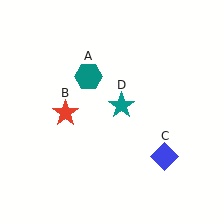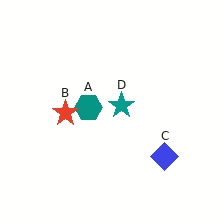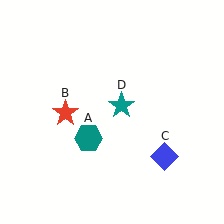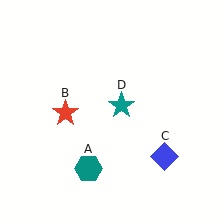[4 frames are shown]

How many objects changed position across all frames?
1 object changed position: teal hexagon (object A).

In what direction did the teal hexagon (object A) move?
The teal hexagon (object A) moved down.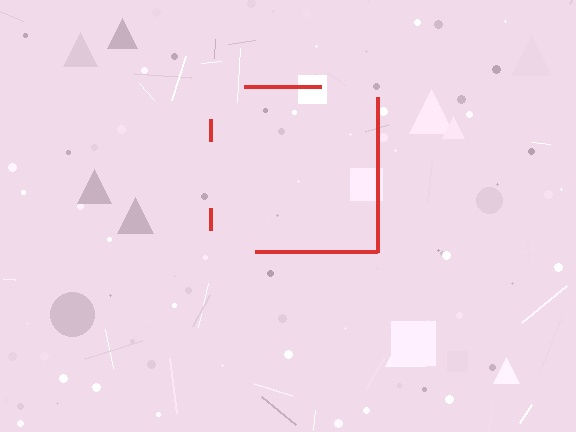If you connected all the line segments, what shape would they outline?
They would outline a square.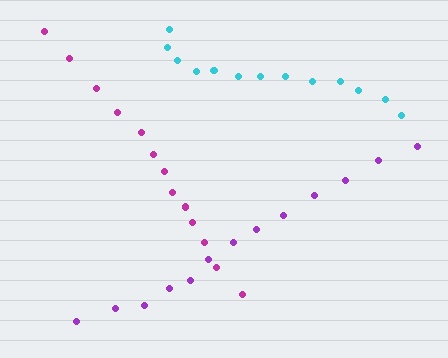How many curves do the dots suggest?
There are 3 distinct paths.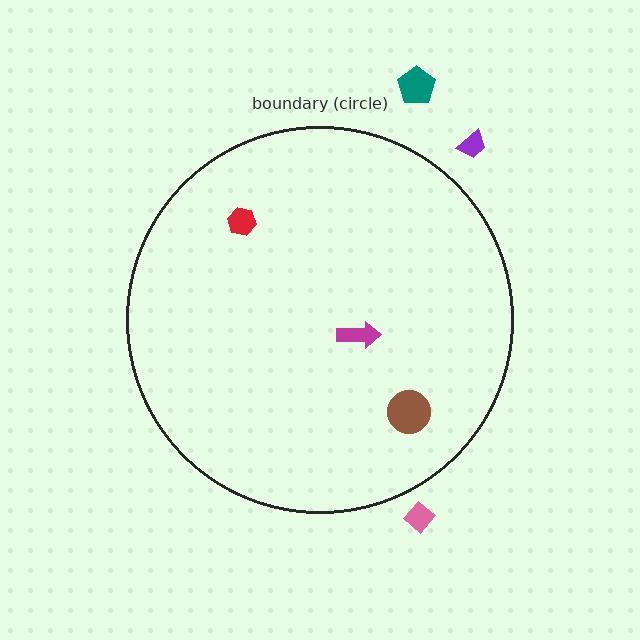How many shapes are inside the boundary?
3 inside, 3 outside.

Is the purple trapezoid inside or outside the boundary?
Outside.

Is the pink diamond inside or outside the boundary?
Outside.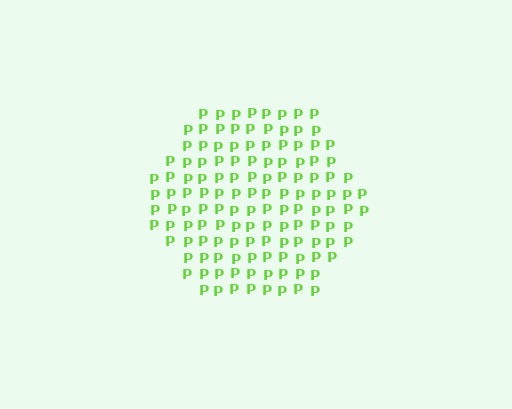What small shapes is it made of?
It is made of small letter P's.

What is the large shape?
The large shape is a hexagon.